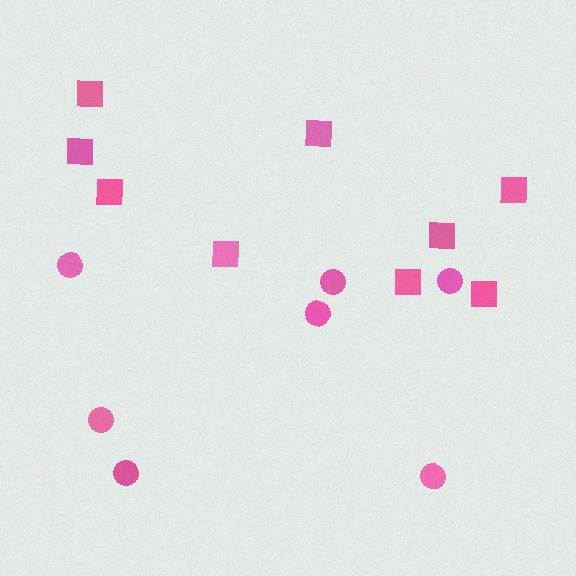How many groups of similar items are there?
There are 2 groups: one group of squares (9) and one group of circles (7).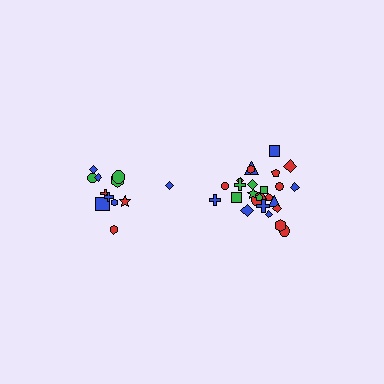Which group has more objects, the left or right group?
The right group.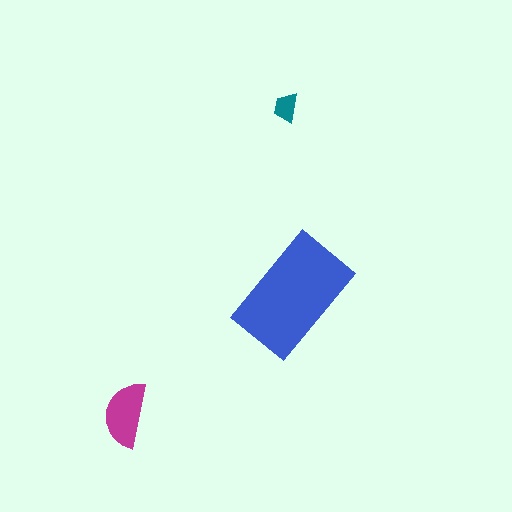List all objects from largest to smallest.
The blue rectangle, the magenta semicircle, the teal trapezoid.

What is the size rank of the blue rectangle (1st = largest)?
1st.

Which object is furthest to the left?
The magenta semicircle is leftmost.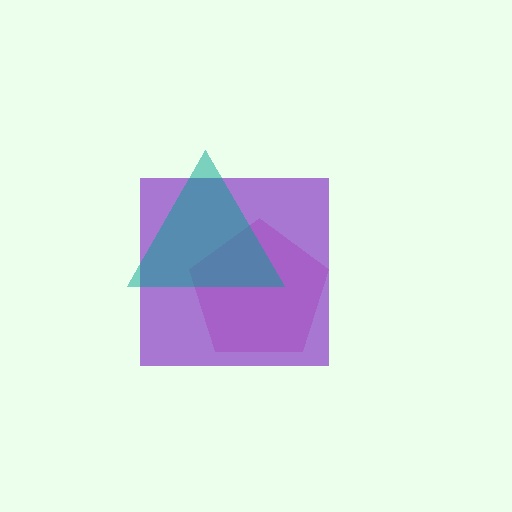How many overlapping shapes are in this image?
There are 3 overlapping shapes in the image.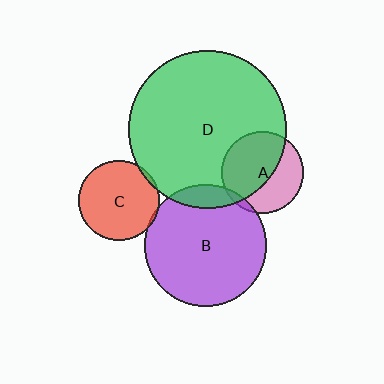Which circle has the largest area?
Circle D (green).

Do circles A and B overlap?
Yes.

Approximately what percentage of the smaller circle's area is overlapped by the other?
Approximately 5%.